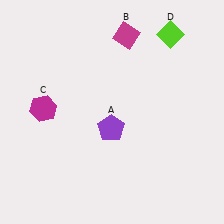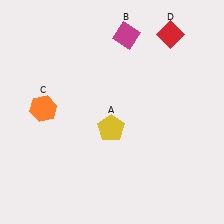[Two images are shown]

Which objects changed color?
A changed from purple to yellow. C changed from magenta to orange. D changed from lime to red.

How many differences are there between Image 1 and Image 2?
There are 3 differences between the two images.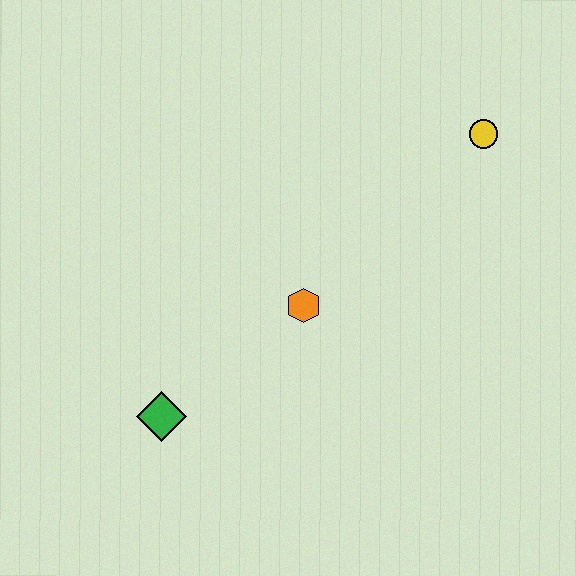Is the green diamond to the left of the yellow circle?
Yes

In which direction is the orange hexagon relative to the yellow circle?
The orange hexagon is to the left of the yellow circle.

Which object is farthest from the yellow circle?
The green diamond is farthest from the yellow circle.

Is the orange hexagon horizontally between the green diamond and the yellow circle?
Yes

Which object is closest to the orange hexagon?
The green diamond is closest to the orange hexagon.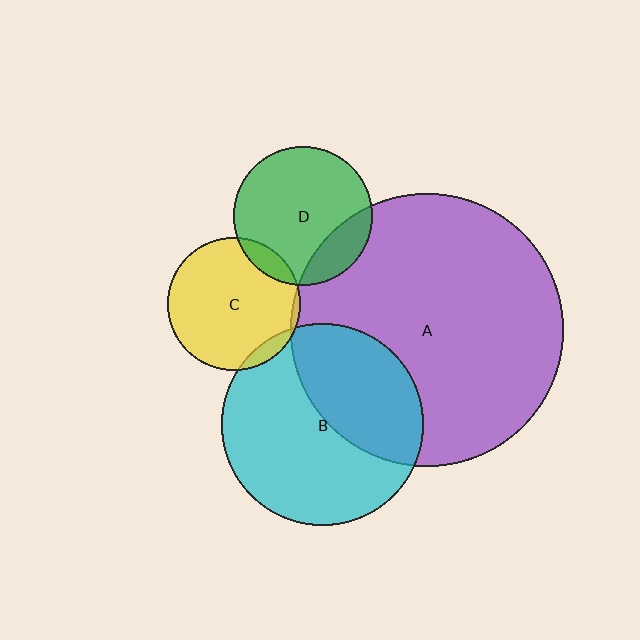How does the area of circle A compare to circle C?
Approximately 4.2 times.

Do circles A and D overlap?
Yes.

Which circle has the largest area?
Circle A (purple).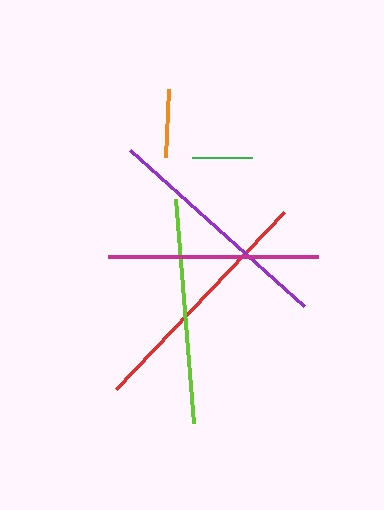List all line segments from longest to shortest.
From longest to shortest: red, purple, lime, magenta, orange, green.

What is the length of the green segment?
The green segment is approximately 61 pixels long.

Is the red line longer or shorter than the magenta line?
The red line is longer than the magenta line.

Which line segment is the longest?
The red line is the longest at approximately 245 pixels.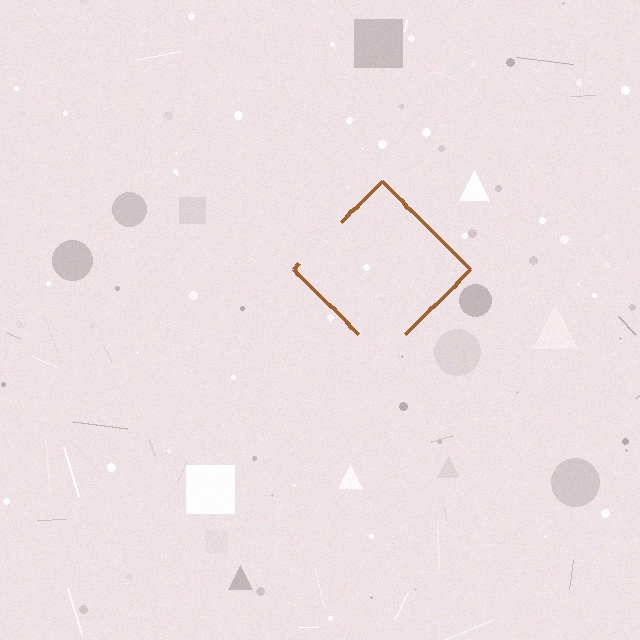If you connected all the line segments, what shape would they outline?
They would outline a diamond.